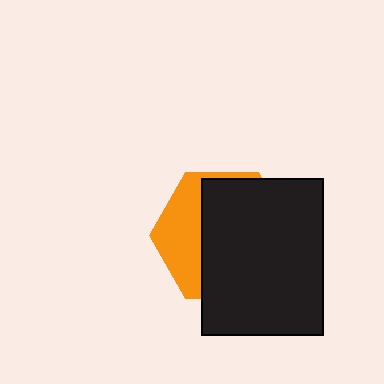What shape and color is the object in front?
The object in front is a black rectangle.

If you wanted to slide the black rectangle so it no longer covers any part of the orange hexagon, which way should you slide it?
Slide it right — that is the most direct way to separate the two shapes.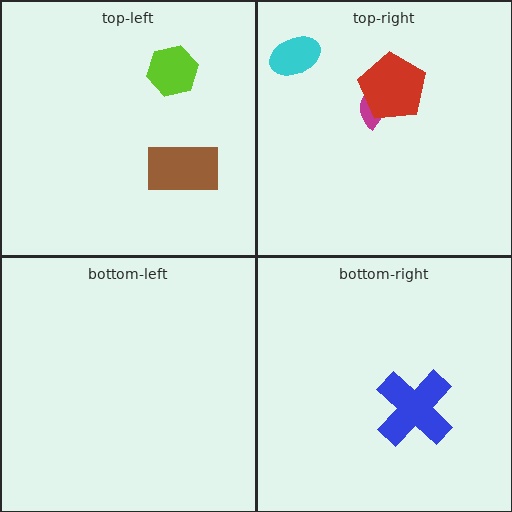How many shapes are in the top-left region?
2.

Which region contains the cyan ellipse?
The top-right region.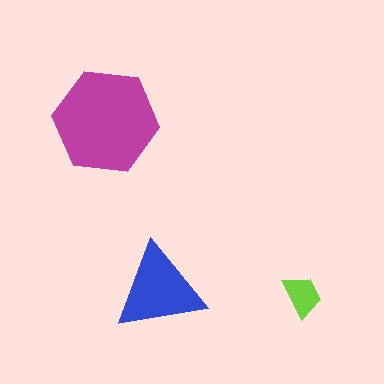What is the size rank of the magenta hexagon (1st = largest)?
1st.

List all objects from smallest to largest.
The lime trapezoid, the blue triangle, the magenta hexagon.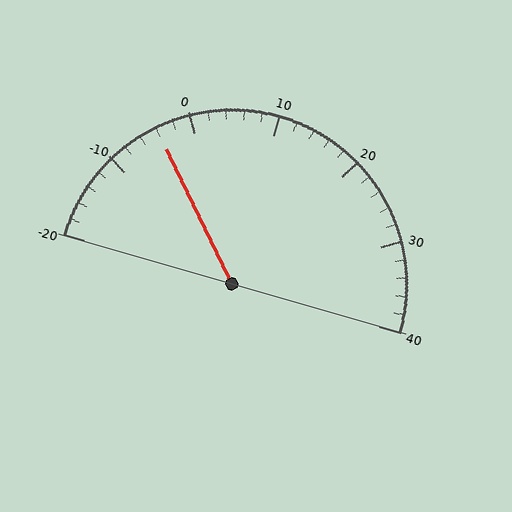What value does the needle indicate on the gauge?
The needle indicates approximately -4.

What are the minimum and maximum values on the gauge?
The gauge ranges from -20 to 40.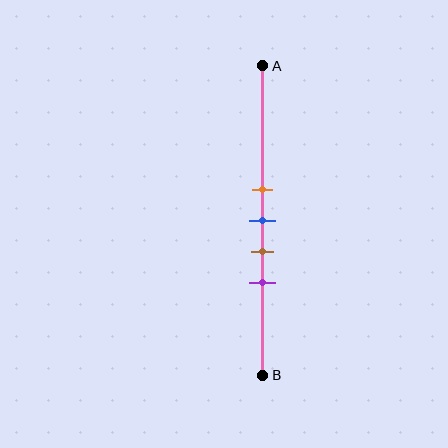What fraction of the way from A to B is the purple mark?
The purple mark is approximately 70% (0.7) of the way from A to B.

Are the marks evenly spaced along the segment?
Yes, the marks are approximately evenly spaced.